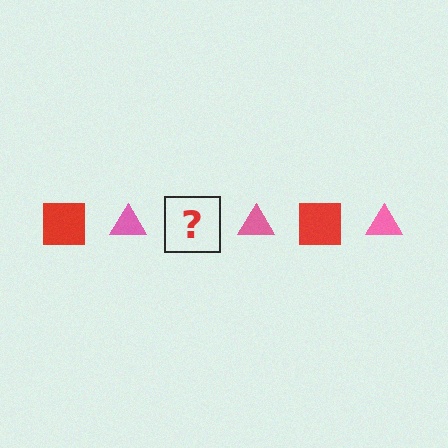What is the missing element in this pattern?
The missing element is a red square.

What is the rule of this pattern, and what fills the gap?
The rule is that the pattern alternates between red square and pink triangle. The gap should be filled with a red square.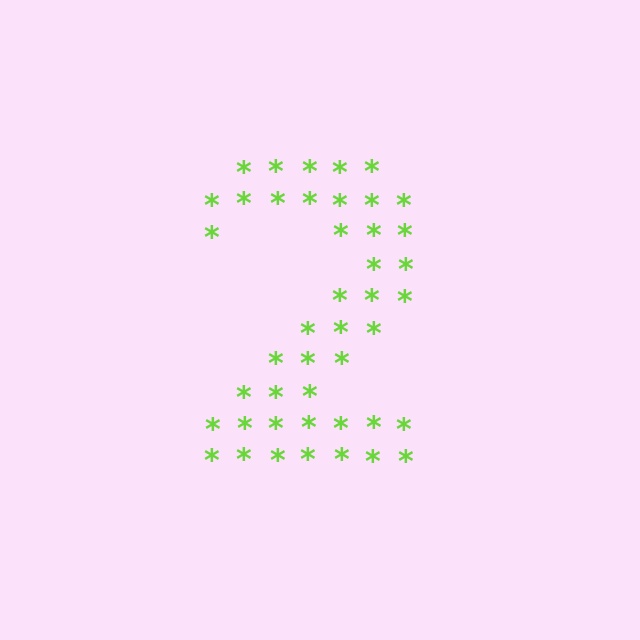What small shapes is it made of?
It is made of small asterisks.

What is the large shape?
The large shape is the digit 2.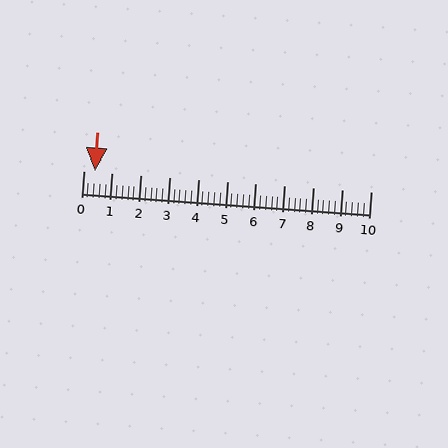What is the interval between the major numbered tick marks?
The major tick marks are spaced 1 units apart.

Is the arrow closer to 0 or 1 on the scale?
The arrow is closer to 0.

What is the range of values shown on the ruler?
The ruler shows values from 0 to 10.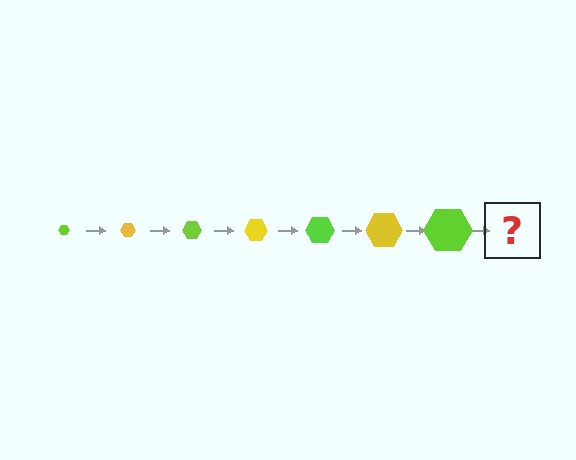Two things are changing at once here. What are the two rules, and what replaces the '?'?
The two rules are that the hexagon grows larger each step and the color cycles through lime and yellow. The '?' should be a yellow hexagon, larger than the previous one.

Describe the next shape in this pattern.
It should be a yellow hexagon, larger than the previous one.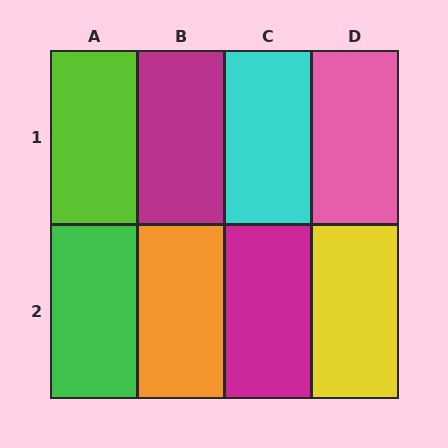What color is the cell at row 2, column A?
Green.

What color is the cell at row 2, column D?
Yellow.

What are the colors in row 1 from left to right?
Lime, magenta, cyan, pink.